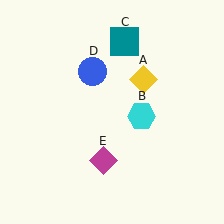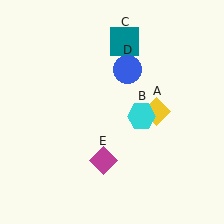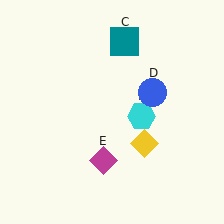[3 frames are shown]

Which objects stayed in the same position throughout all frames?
Cyan hexagon (object B) and teal square (object C) and magenta diamond (object E) remained stationary.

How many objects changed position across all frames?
2 objects changed position: yellow diamond (object A), blue circle (object D).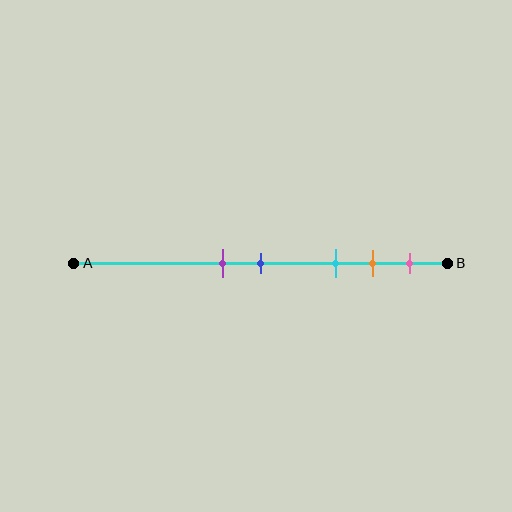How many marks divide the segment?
There are 5 marks dividing the segment.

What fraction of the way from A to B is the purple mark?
The purple mark is approximately 40% (0.4) of the way from A to B.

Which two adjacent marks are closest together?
The purple and blue marks are the closest adjacent pair.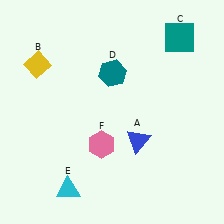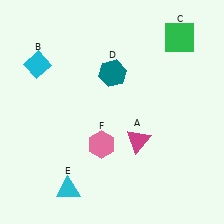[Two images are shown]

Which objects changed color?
A changed from blue to magenta. B changed from yellow to cyan. C changed from teal to green.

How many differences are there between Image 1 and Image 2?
There are 3 differences between the two images.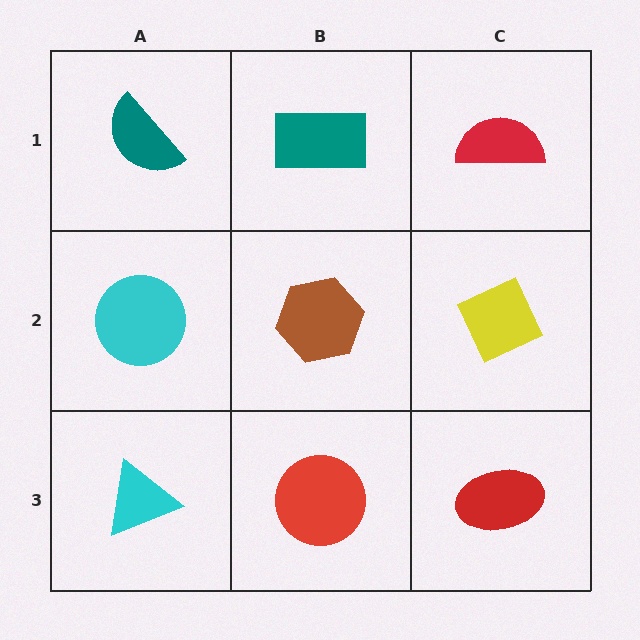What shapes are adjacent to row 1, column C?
A yellow diamond (row 2, column C), a teal rectangle (row 1, column B).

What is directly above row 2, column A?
A teal semicircle.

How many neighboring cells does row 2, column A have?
3.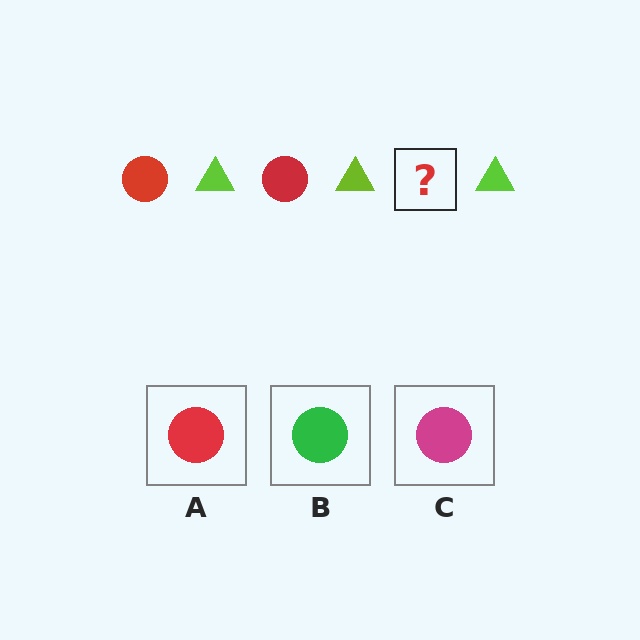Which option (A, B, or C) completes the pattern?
A.